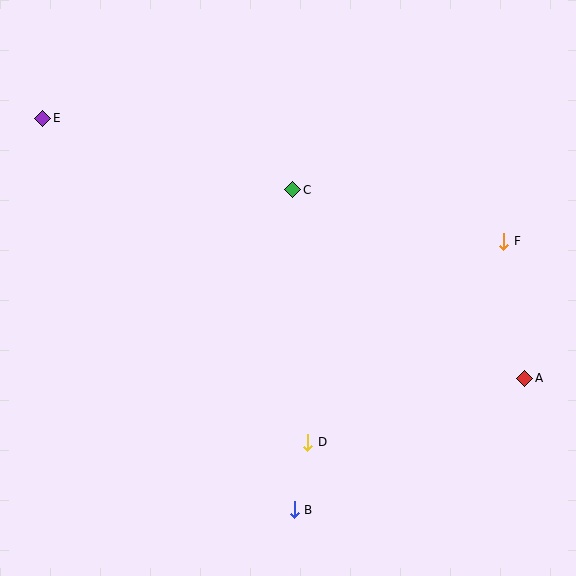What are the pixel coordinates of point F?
Point F is at (504, 241).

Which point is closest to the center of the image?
Point C at (293, 190) is closest to the center.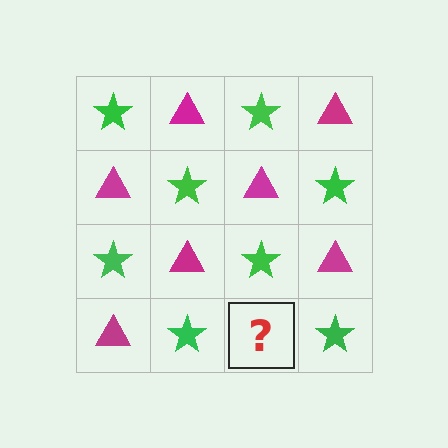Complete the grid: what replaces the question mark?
The question mark should be replaced with a magenta triangle.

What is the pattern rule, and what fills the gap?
The rule is that it alternates green star and magenta triangle in a checkerboard pattern. The gap should be filled with a magenta triangle.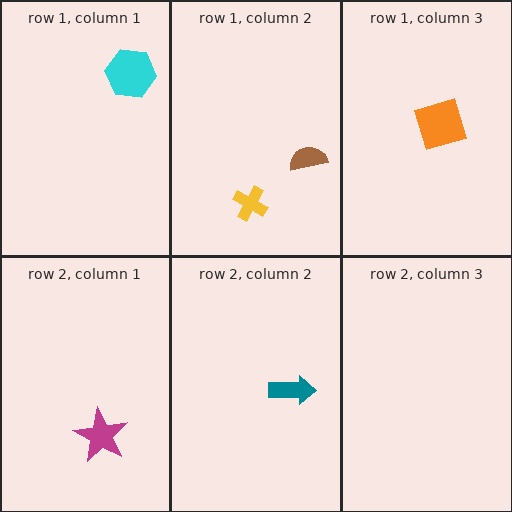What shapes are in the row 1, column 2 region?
The brown semicircle, the yellow cross.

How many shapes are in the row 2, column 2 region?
1.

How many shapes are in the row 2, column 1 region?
1.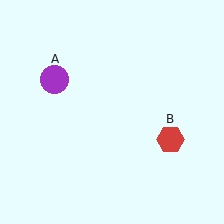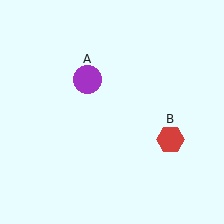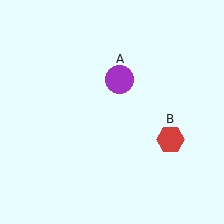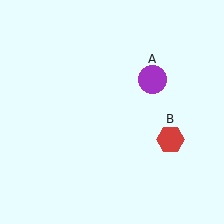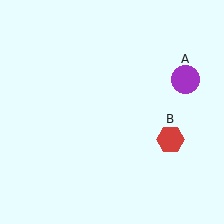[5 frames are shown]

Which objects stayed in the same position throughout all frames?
Red hexagon (object B) remained stationary.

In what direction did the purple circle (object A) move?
The purple circle (object A) moved right.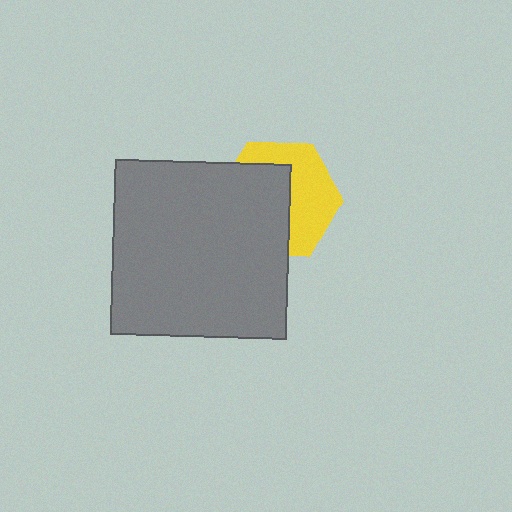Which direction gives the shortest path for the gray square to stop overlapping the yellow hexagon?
Moving toward the lower-left gives the shortest separation.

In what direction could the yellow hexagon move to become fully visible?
The yellow hexagon could move toward the upper-right. That would shift it out from behind the gray square entirely.